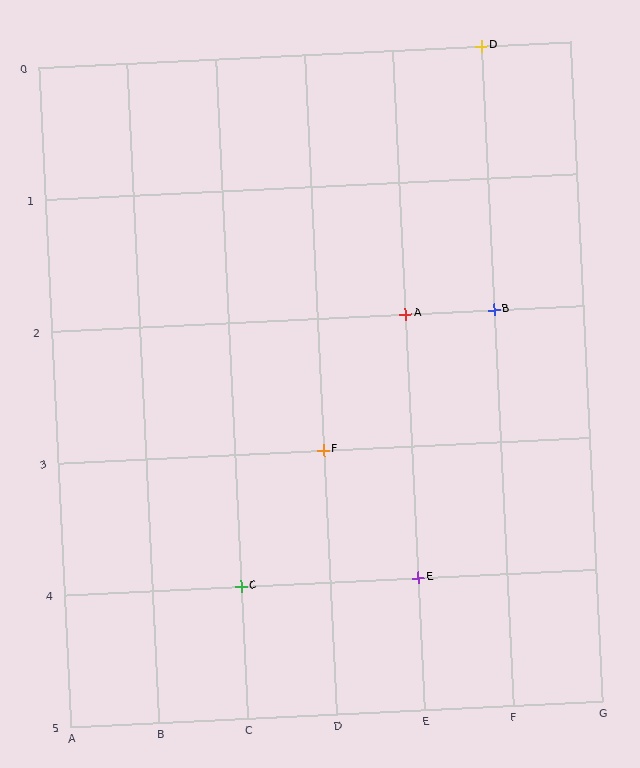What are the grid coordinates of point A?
Point A is at grid coordinates (E, 2).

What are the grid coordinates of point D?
Point D is at grid coordinates (F, 0).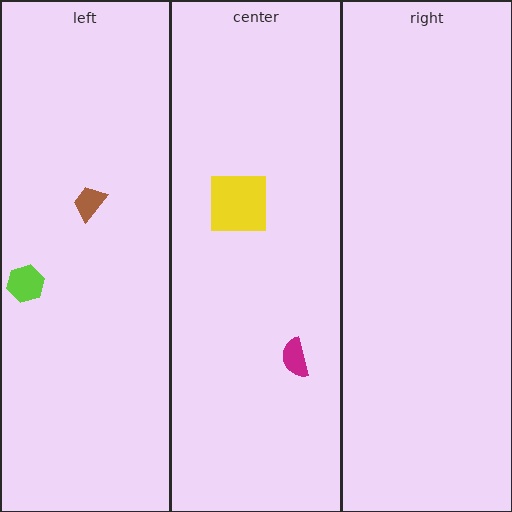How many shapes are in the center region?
2.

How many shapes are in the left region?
2.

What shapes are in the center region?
The yellow square, the magenta semicircle.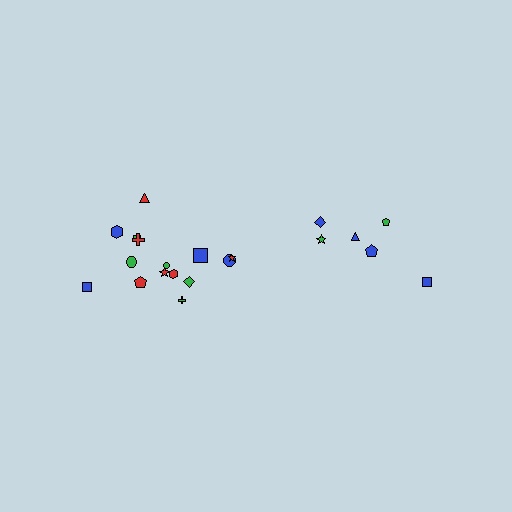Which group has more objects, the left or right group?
The left group.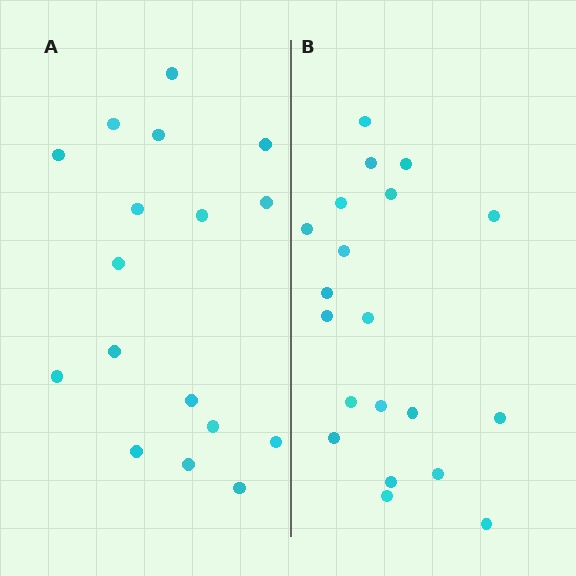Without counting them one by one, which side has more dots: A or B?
Region B (the right region) has more dots.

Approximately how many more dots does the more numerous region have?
Region B has just a few more — roughly 2 or 3 more dots than region A.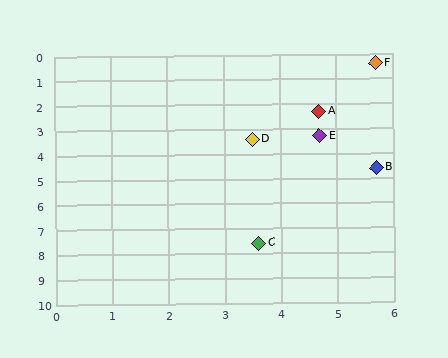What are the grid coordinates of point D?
Point D is at approximately (3.5, 3.4).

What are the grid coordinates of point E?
Point E is at approximately (4.7, 3.3).